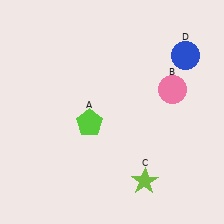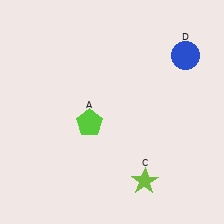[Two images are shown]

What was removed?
The pink circle (B) was removed in Image 2.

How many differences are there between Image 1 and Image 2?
There is 1 difference between the two images.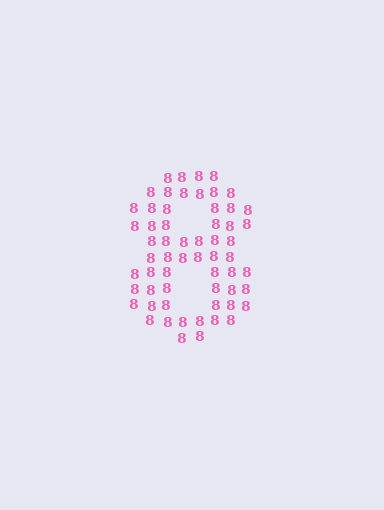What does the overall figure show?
The overall figure shows the digit 8.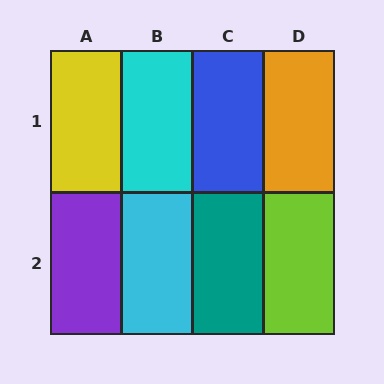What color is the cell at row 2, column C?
Teal.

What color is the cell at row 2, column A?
Purple.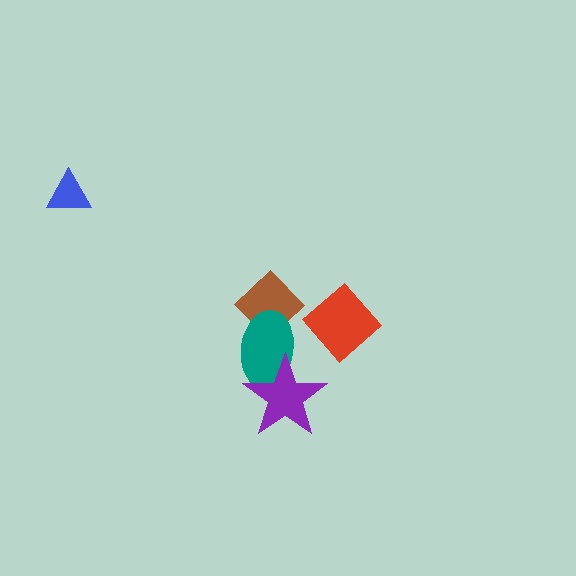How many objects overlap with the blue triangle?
0 objects overlap with the blue triangle.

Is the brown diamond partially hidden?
Yes, it is partially covered by another shape.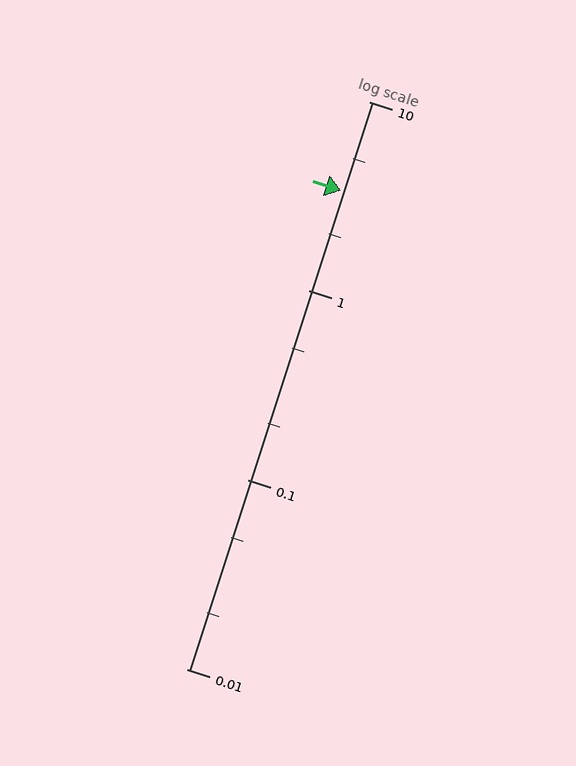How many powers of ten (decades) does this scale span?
The scale spans 3 decades, from 0.01 to 10.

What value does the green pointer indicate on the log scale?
The pointer indicates approximately 3.4.